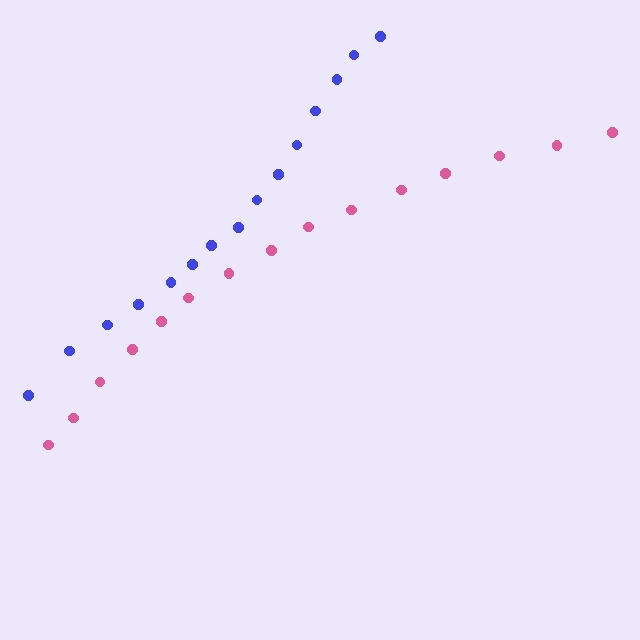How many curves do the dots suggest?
There are 2 distinct paths.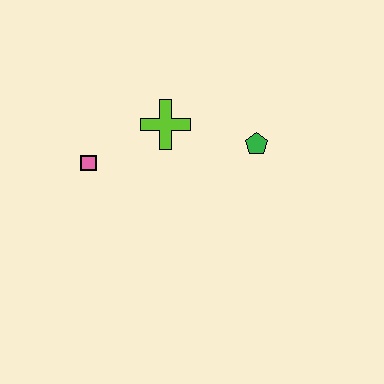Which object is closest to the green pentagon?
The lime cross is closest to the green pentagon.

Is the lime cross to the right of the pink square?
Yes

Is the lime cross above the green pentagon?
Yes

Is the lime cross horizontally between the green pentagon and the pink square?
Yes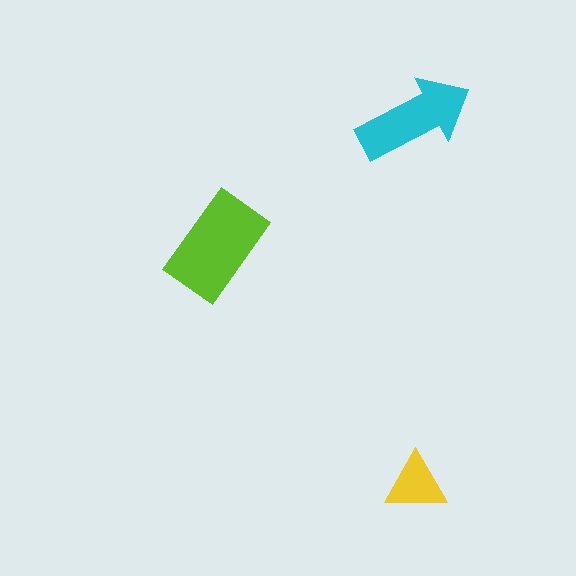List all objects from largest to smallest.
The lime rectangle, the cyan arrow, the yellow triangle.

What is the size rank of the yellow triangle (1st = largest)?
3rd.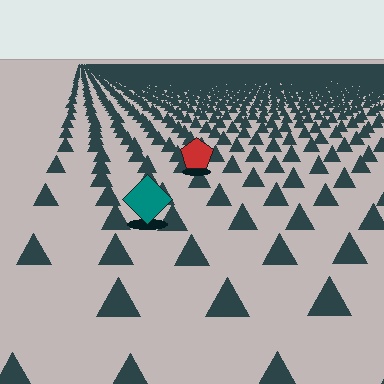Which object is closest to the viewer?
The teal diamond is closest. The texture marks near it are larger and more spread out.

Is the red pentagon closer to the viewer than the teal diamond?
No. The teal diamond is closer — you can tell from the texture gradient: the ground texture is coarser near it.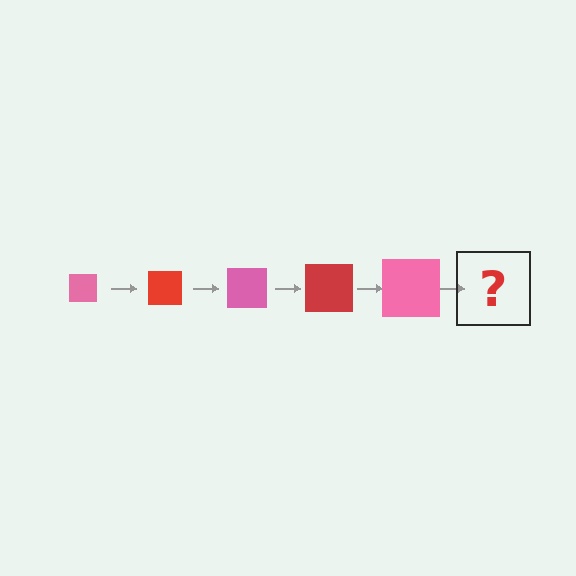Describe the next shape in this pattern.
It should be a red square, larger than the previous one.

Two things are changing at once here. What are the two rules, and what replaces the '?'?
The two rules are that the square grows larger each step and the color cycles through pink and red. The '?' should be a red square, larger than the previous one.